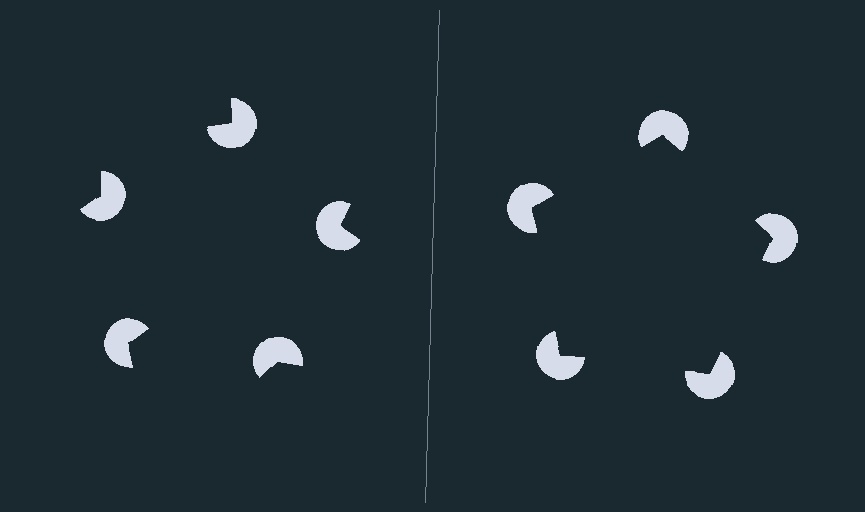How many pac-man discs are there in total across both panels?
10 — 5 on each side.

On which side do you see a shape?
An illusory pentagon appears on the right side. On the left side the wedge cuts are rotated, so no coherent shape forms.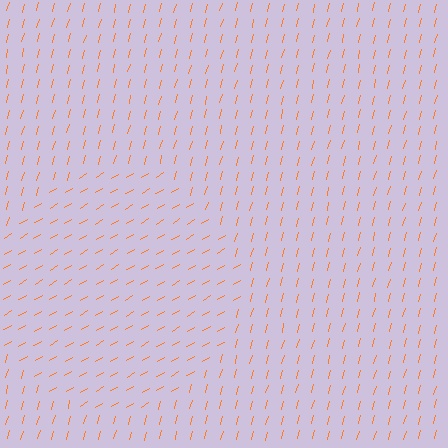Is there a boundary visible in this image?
Yes, there is a texture boundary formed by a change in line orientation.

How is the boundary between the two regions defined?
The boundary is defined purely by a change in line orientation (approximately 45 degrees difference). All lines are the same color and thickness.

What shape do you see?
I see a circle.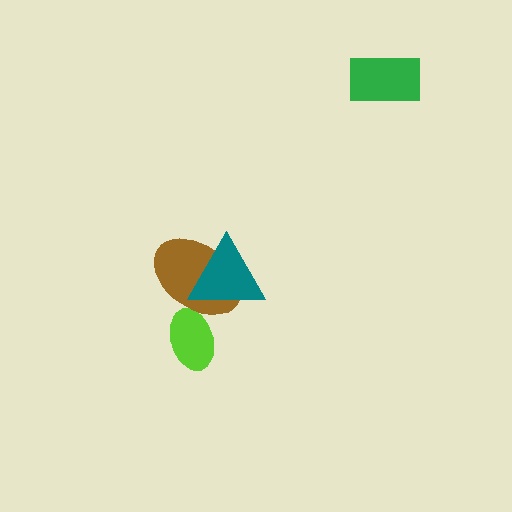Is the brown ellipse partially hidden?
Yes, it is partially covered by another shape.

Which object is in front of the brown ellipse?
The teal triangle is in front of the brown ellipse.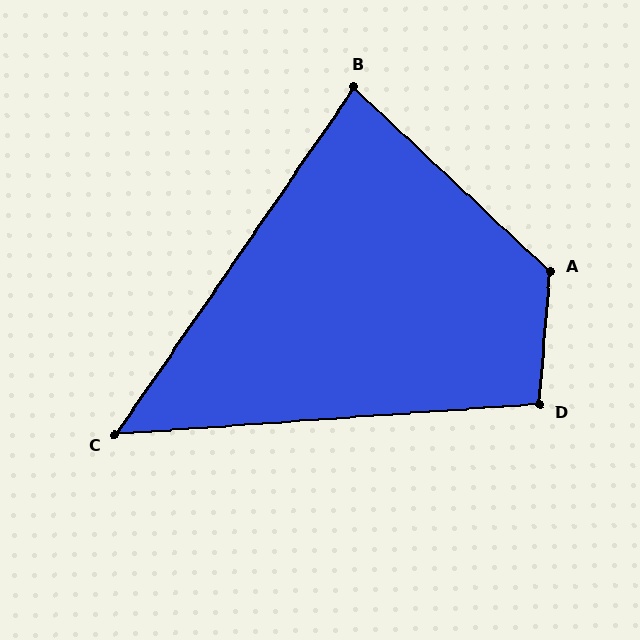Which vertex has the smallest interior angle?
C, at approximately 51 degrees.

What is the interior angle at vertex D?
Approximately 99 degrees (obtuse).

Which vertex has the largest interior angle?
A, at approximately 129 degrees.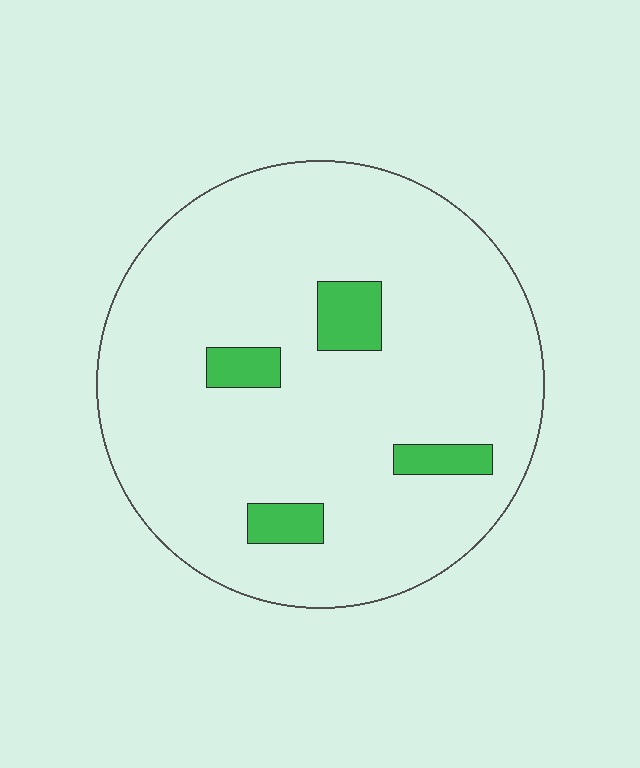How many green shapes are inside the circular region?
4.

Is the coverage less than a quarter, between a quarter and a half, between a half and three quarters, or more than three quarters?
Less than a quarter.